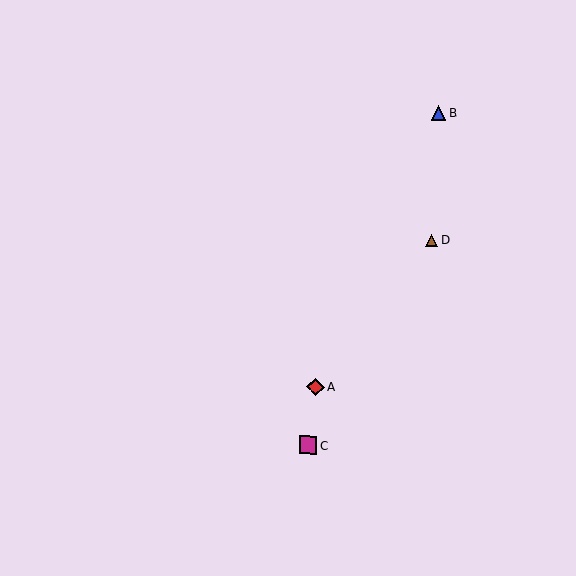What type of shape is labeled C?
Shape C is a magenta square.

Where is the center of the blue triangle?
The center of the blue triangle is at (438, 113).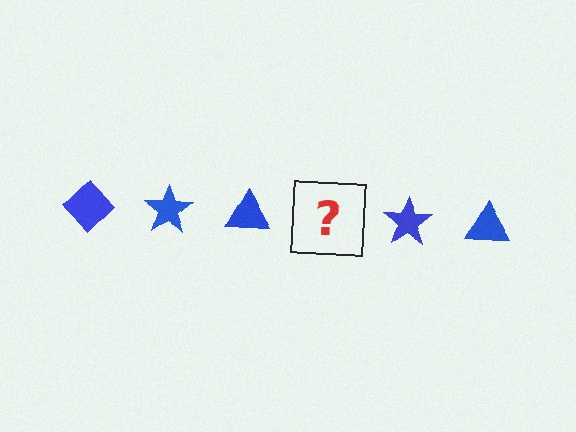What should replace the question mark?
The question mark should be replaced with a blue diamond.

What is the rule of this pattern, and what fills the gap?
The rule is that the pattern cycles through diamond, star, triangle shapes in blue. The gap should be filled with a blue diamond.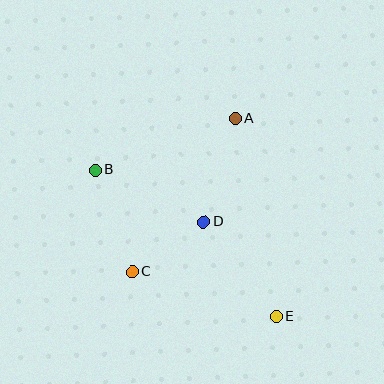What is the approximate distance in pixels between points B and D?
The distance between B and D is approximately 120 pixels.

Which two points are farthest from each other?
Points B and E are farthest from each other.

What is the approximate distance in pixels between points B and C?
The distance between B and C is approximately 108 pixels.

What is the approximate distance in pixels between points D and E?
The distance between D and E is approximately 119 pixels.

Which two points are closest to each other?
Points C and D are closest to each other.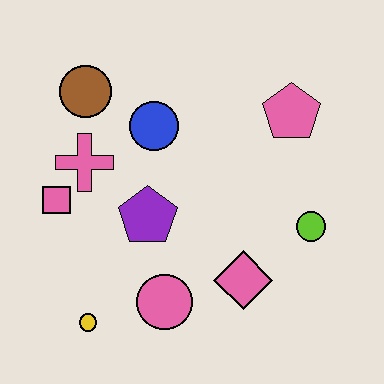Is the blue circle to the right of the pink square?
Yes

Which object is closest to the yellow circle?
The pink circle is closest to the yellow circle.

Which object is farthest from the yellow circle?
The pink pentagon is farthest from the yellow circle.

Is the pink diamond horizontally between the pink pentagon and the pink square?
Yes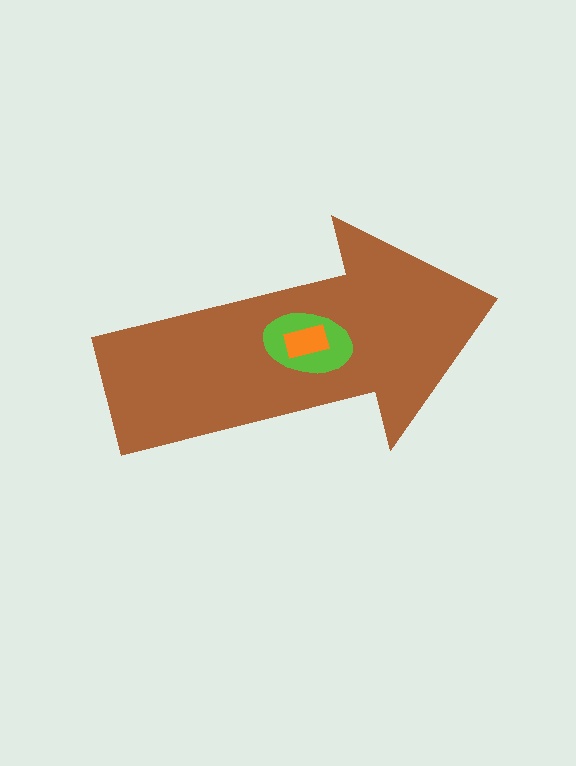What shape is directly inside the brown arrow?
The lime ellipse.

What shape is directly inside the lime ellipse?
The orange rectangle.